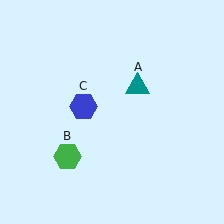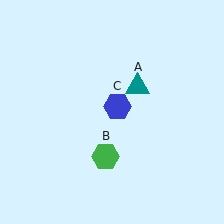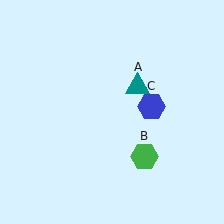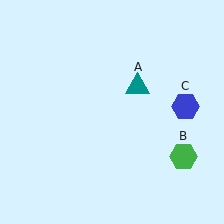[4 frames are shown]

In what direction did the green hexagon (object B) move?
The green hexagon (object B) moved right.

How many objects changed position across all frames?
2 objects changed position: green hexagon (object B), blue hexagon (object C).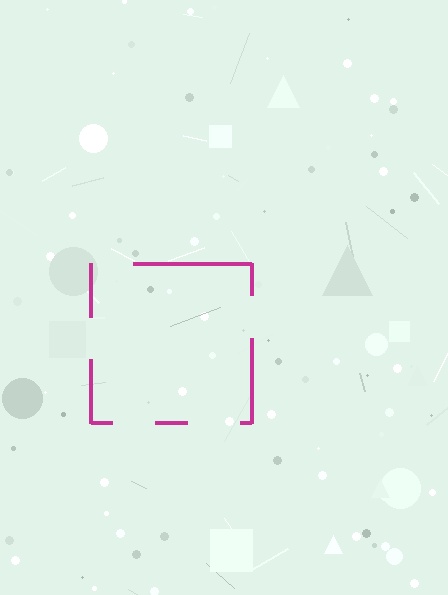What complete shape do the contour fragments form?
The contour fragments form a square.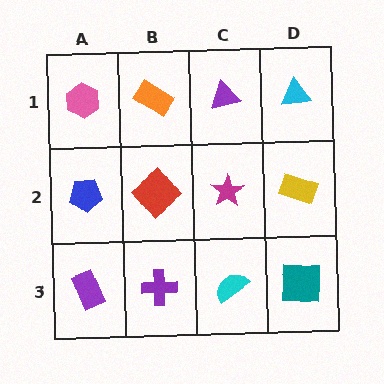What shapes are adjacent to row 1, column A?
A blue pentagon (row 2, column A), an orange rectangle (row 1, column B).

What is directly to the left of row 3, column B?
A purple rectangle.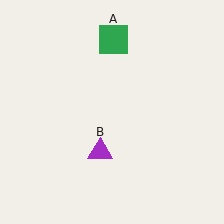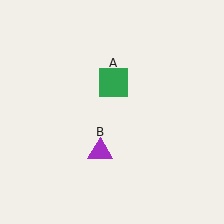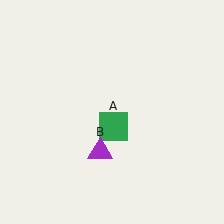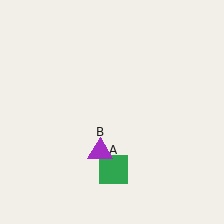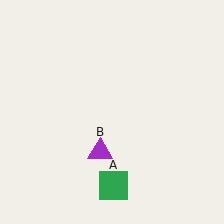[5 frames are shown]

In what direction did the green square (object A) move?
The green square (object A) moved down.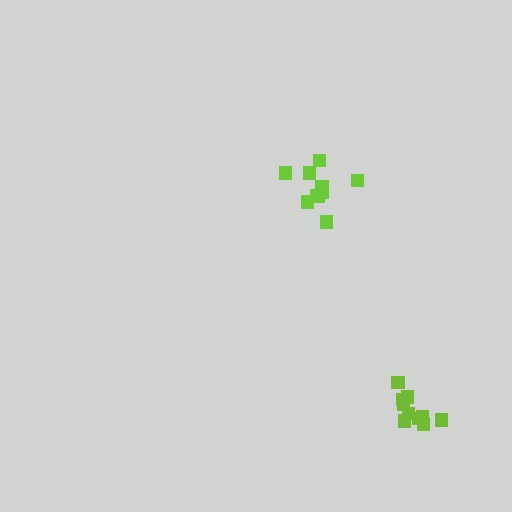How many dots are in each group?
Group 1: 11 dots, Group 2: 10 dots (21 total).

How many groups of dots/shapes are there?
There are 2 groups.